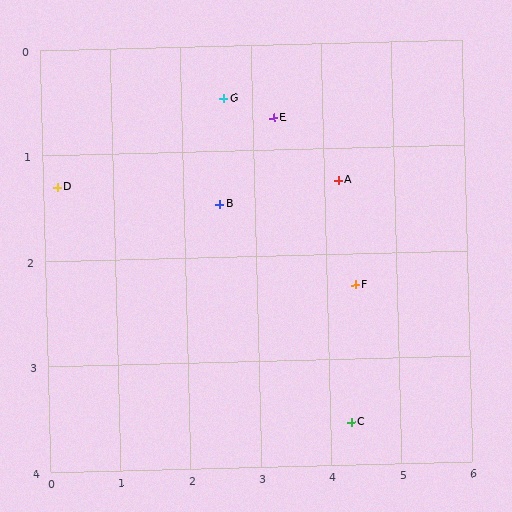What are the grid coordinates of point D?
Point D is at approximately (0.2, 1.3).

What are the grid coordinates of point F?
Point F is at approximately (4.4, 2.3).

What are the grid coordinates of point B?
Point B is at approximately (2.5, 1.5).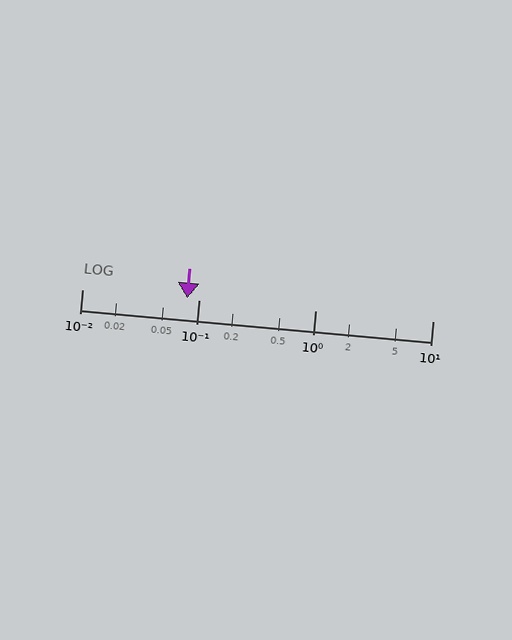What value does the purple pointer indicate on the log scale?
The pointer indicates approximately 0.079.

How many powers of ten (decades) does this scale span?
The scale spans 3 decades, from 0.01 to 10.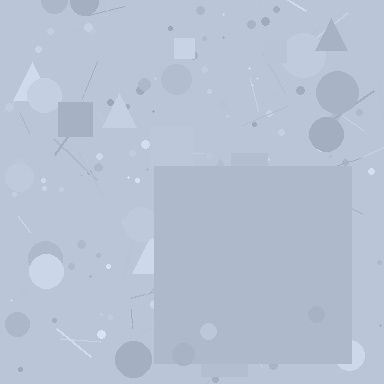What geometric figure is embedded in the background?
A square is embedded in the background.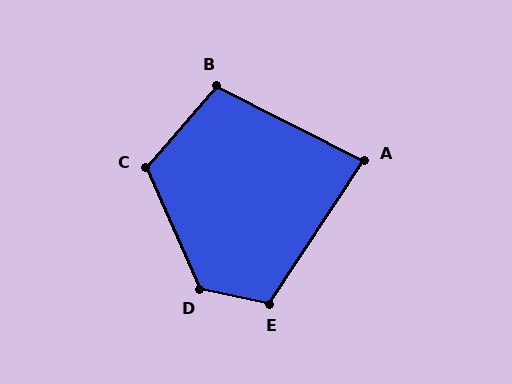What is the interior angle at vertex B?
Approximately 104 degrees (obtuse).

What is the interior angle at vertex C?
Approximately 115 degrees (obtuse).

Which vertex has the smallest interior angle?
A, at approximately 83 degrees.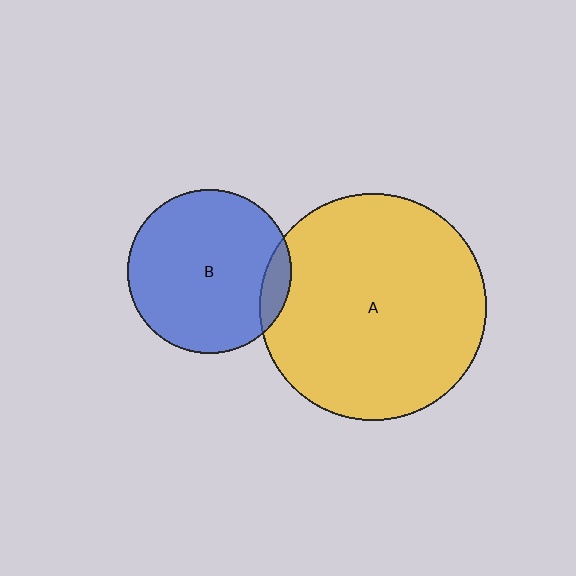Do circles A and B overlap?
Yes.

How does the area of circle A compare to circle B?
Approximately 1.9 times.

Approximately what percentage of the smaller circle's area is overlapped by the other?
Approximately 10%.